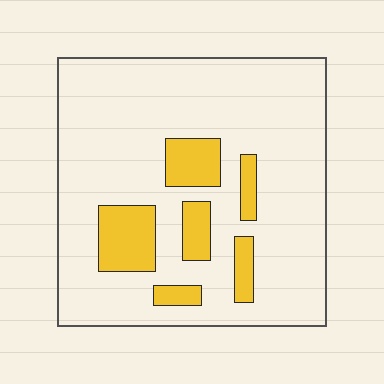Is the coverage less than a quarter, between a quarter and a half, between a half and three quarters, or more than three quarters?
Less than a quarter.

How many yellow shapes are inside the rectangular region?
6.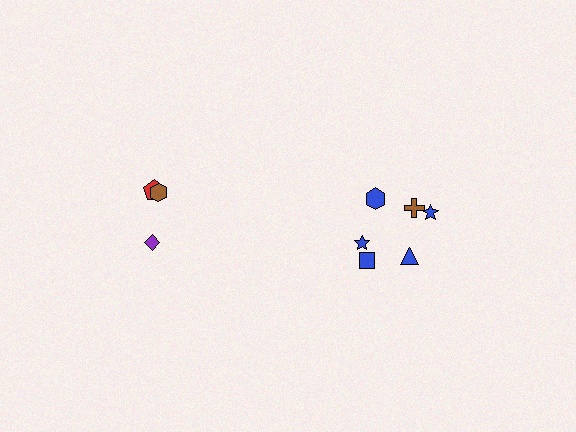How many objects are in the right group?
There are 6 objects.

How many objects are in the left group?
There are 3 objects.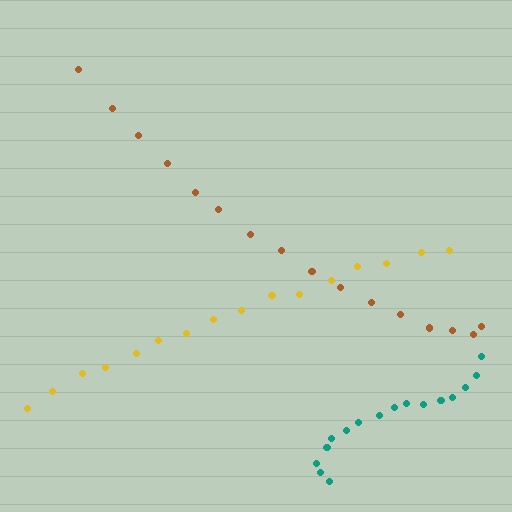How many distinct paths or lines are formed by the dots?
There are 3 distinct paths.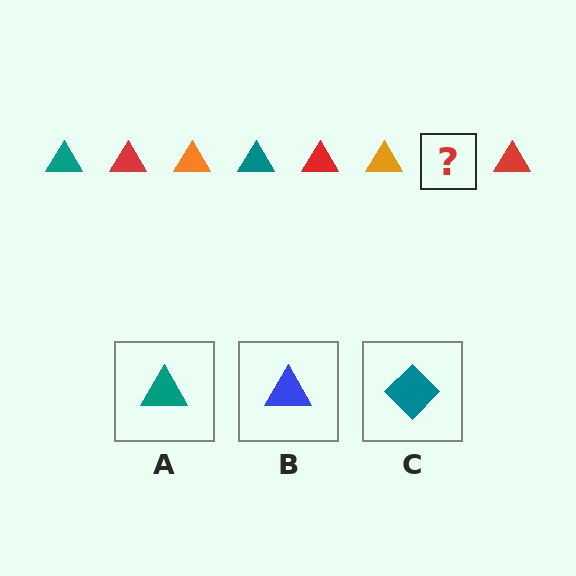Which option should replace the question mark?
Option A.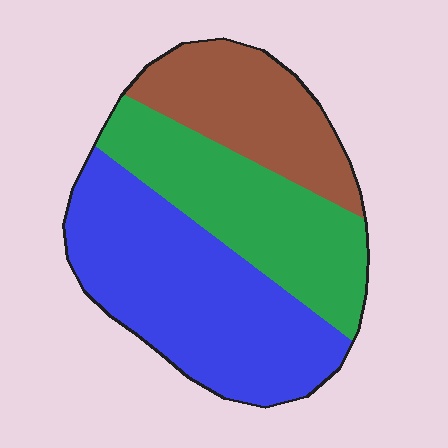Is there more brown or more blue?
Blue.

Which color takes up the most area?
Blue, at roughly 45%.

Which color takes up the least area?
Brown, at roughly 25%.